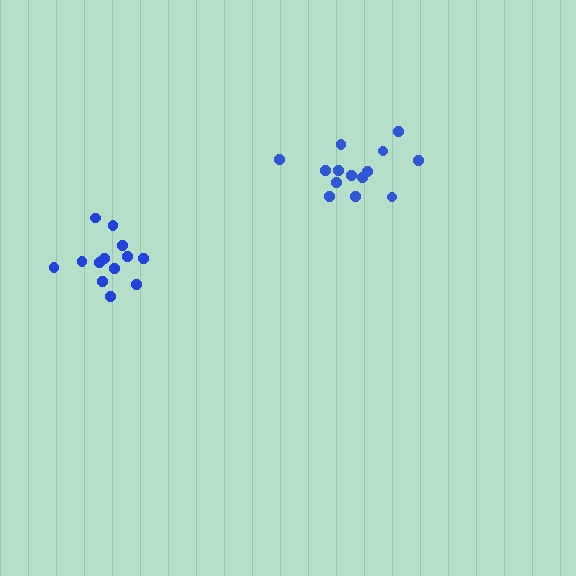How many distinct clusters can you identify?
There are 2 distinct clusters.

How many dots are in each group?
Group 1: 14 dots, Group 2: 13 dots (27 total).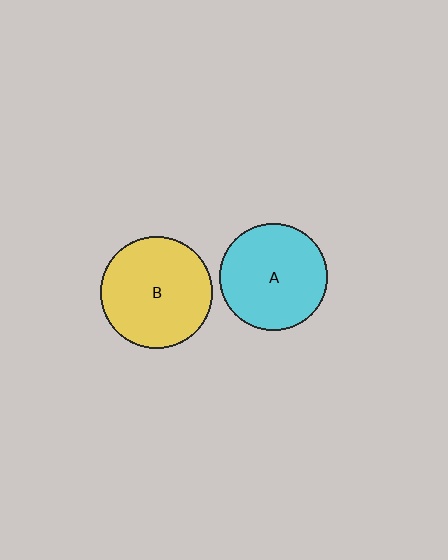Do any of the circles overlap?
No, none of the circles overlap.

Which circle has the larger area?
Circle B (yellow).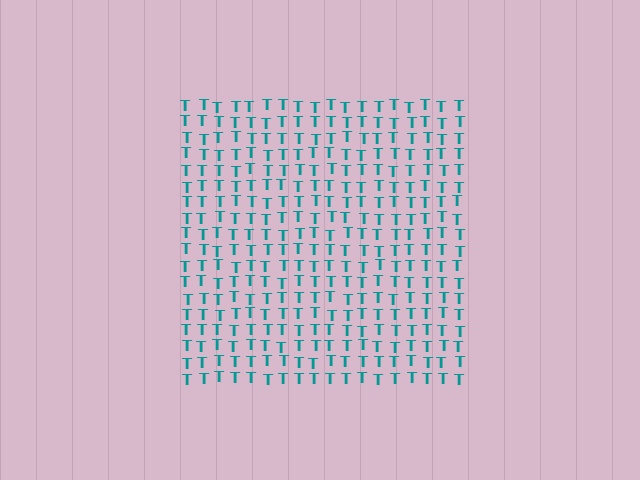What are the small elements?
The small elements are letter T's.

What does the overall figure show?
The overall figure shows a square.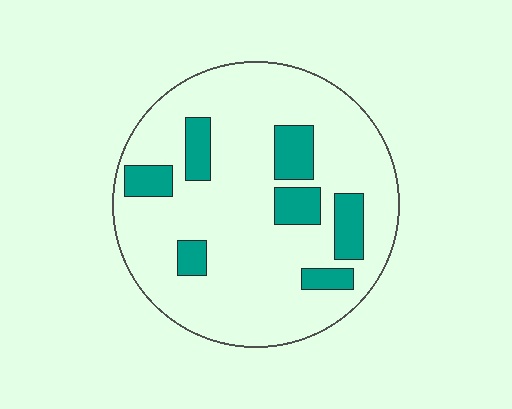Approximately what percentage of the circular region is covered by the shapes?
Approximately 20%.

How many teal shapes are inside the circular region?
7.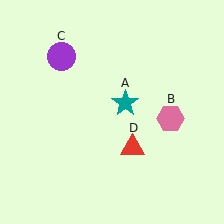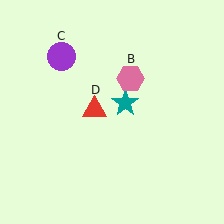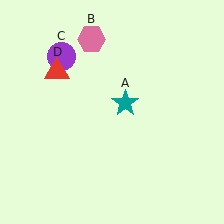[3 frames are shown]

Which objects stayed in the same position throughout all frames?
Teal star (object A) and purple circle (object C) remained stationary.